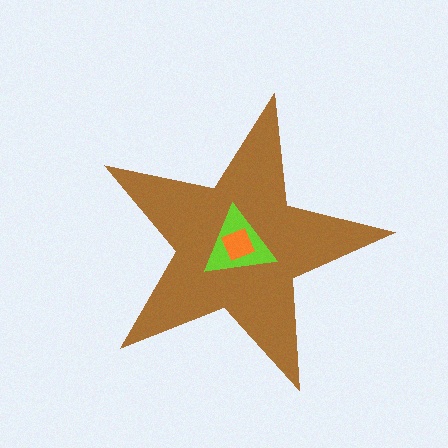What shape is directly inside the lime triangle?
The orange diamond.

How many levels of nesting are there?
3.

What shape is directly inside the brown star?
The lime triangle.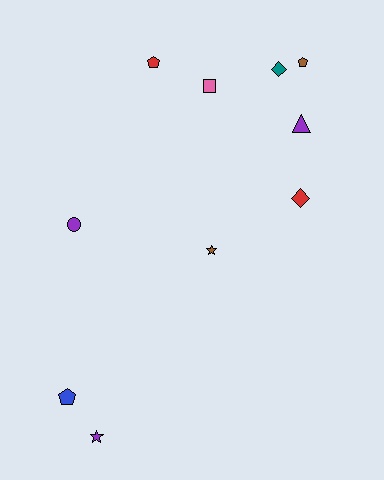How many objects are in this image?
There are 10 objects.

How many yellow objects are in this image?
There are no yellow objects.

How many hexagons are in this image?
There are no hexagons.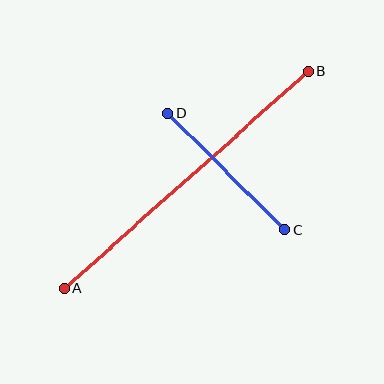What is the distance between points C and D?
The distance is approximately 165 pixels.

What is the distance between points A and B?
The distance is approximately 327 pixels.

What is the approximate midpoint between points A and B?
The midpoint is at approximately (186, 180) pixels.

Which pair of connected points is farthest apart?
Points A and B are farthest apart.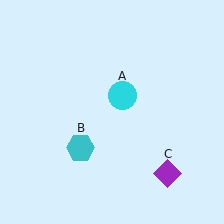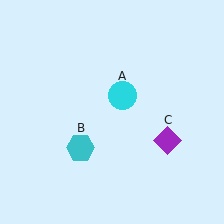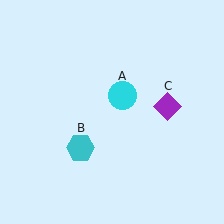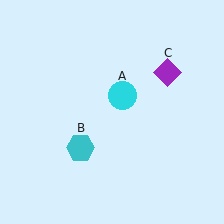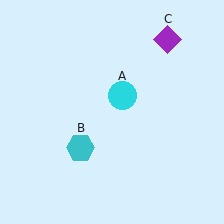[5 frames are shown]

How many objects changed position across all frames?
1 object changed position: purple diamond (object C).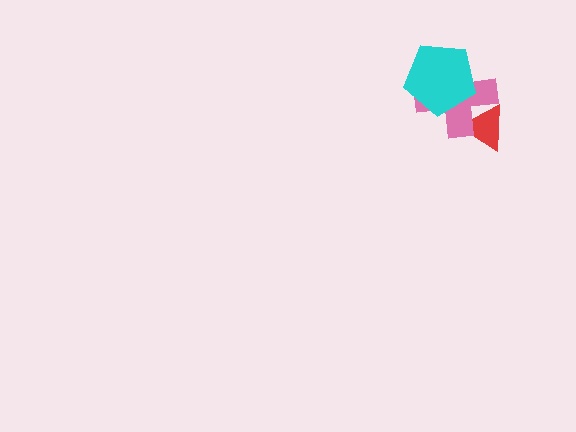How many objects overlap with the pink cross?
2 objects overlap with the pink cross.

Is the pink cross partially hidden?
Yes, it is partially covered by another shape.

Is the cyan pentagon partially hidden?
No, no other shape covers it.